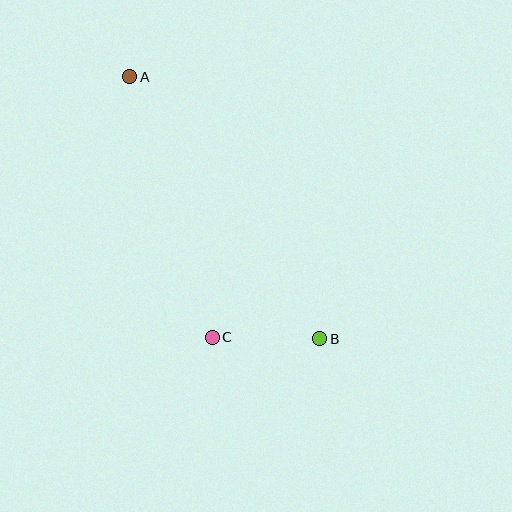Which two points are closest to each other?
Points B and C are closest to each other.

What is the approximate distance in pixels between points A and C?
The distance between A and C is approximately 274 pixels.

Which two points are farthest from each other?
Points A and B are farthest from each other.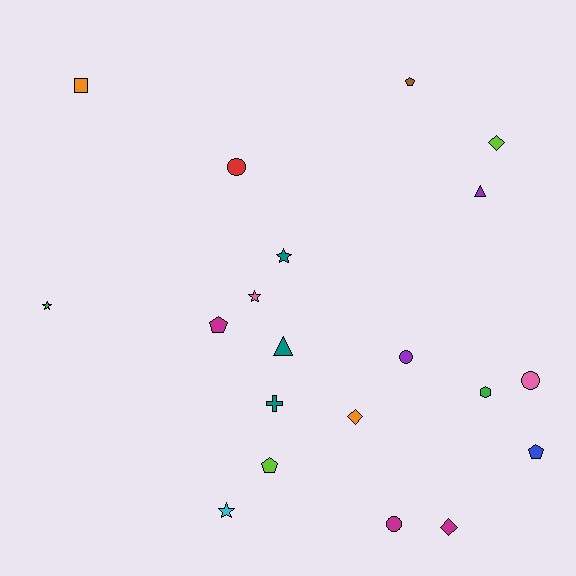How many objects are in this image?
There are 20 objects.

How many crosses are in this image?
There is 1 cross.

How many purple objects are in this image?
There are 2 purple objects.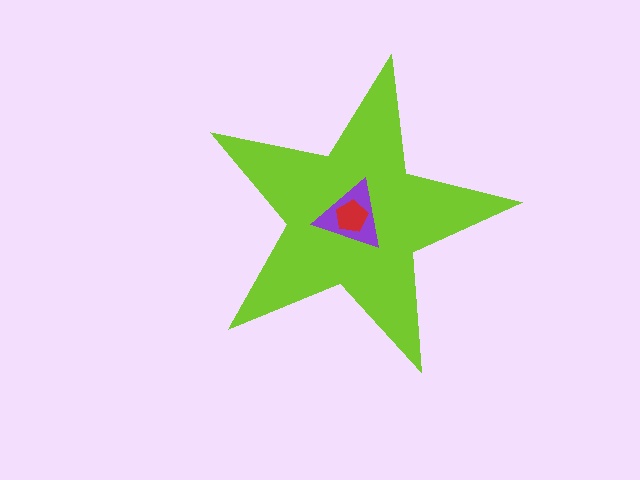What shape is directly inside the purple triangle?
The red pentagon.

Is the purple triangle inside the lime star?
Yes.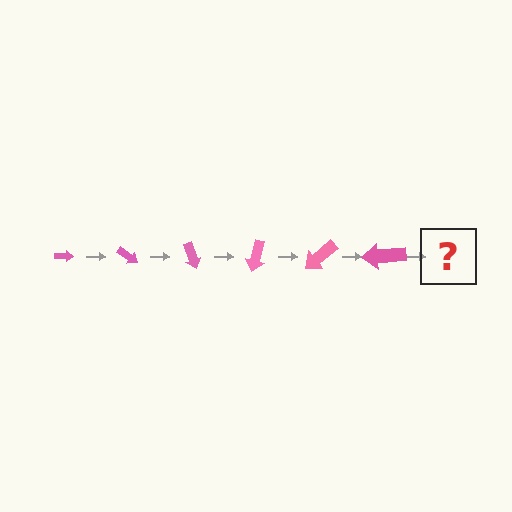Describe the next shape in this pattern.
It should be an arrow, larger than the previous one and rotated 210 degrees from the start.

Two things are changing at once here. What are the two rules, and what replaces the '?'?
The two rules are that the arrow grows larger each step and it rotates 35 degrees each step. The '?' should be an arrow, larger than the previous one and rotated 210 degrees from the start.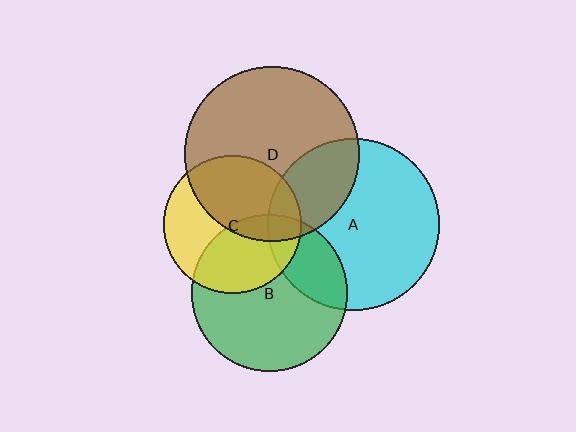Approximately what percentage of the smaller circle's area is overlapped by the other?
Approximately 40%.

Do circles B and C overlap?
Yes.